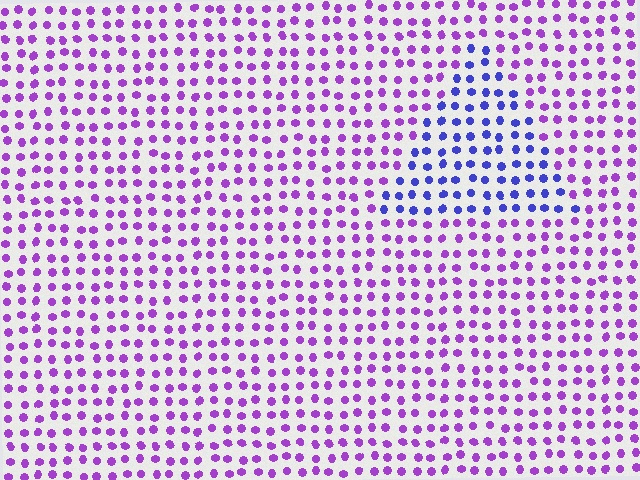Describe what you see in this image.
The image is filled with small purple elements in a uniform arrangement. A triangle-shaped region is visible where the elements are tinted to a slightly different hue, forming a subtle color boundary.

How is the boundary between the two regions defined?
The boundary is defined purely by a slight shift in hue (about 43 degrees). Spacing, size, and orientation are identical on both sides.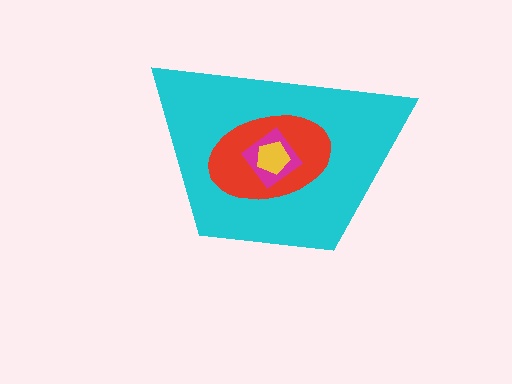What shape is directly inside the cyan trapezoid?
The red ellipse.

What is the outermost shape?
The cyan trapezoid.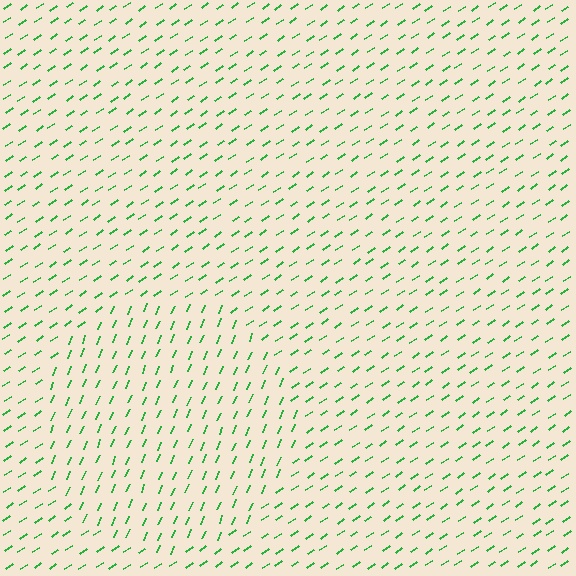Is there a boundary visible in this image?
Yes, there is a texture boundary formed by a change in line orientation.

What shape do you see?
I see a circle.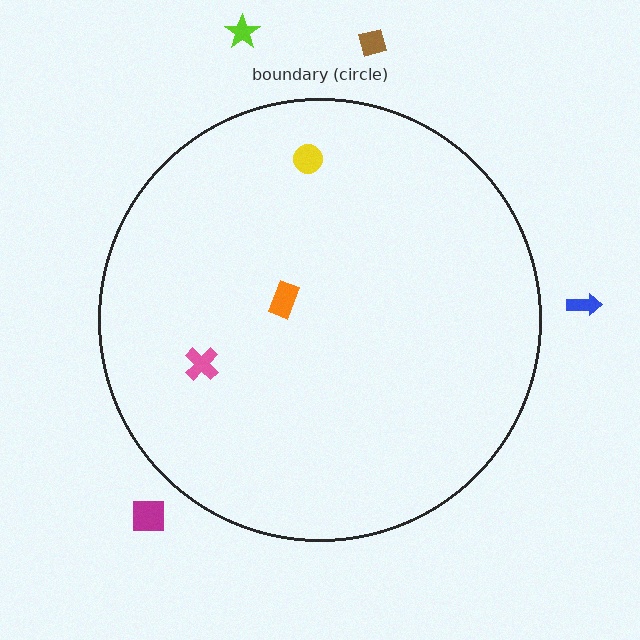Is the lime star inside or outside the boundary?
Outside.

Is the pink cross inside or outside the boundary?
Inside.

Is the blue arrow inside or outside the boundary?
Outside.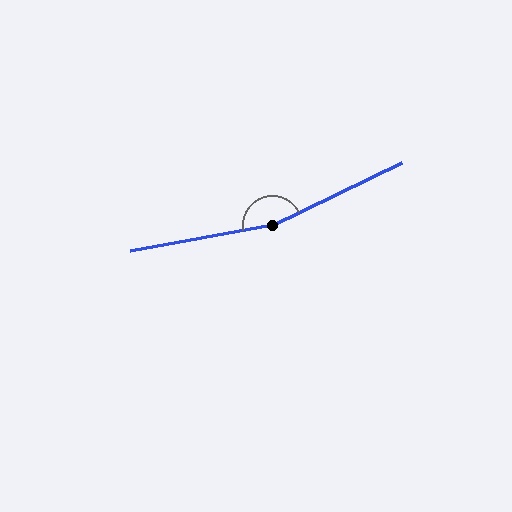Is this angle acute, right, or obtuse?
It is obtuse.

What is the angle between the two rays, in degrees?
Approximately 164 degrees.